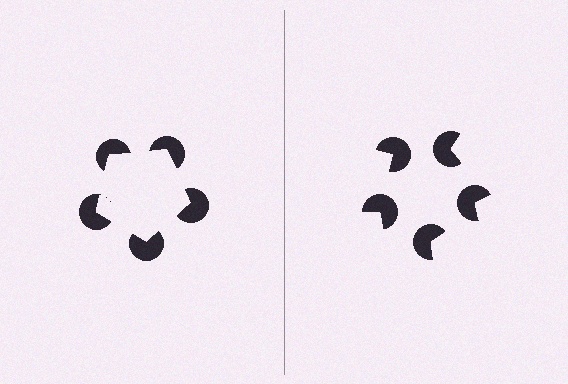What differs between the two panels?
The pac-man discs are positioned identically on both sides; only the wedge orientations differ. On the left they align to a pentagon; on the right they are misaligned.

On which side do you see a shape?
An illusory pentagon appears on the left side. On the right side the wedge cuts are rotated, so no coherent shape forms.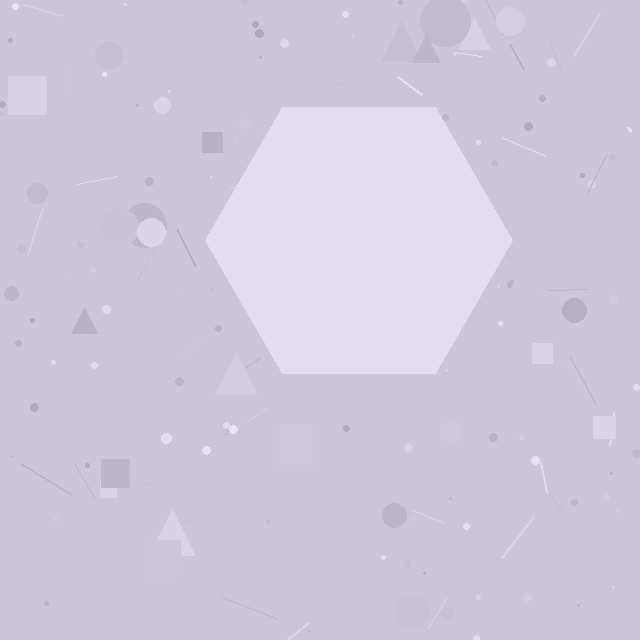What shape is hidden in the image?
A hexagon is hidden in the image.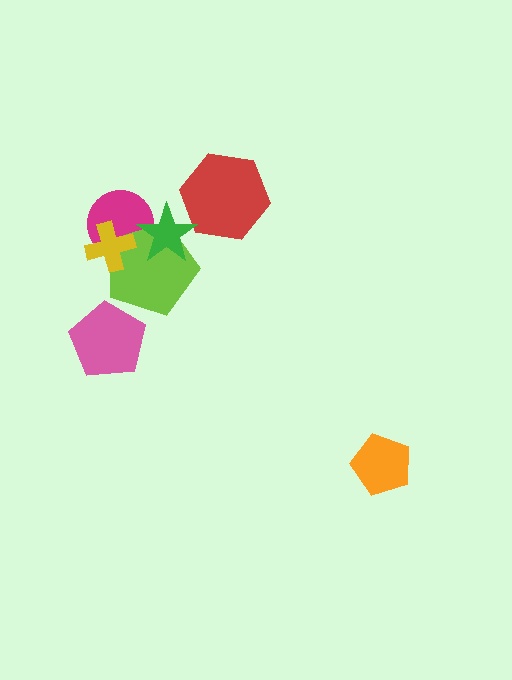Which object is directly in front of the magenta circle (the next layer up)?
The lime pentagon is directly in front of the magenta circle.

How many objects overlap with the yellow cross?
2 objects overlap with the yellow cross.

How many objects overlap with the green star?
3 objects overlap with the green star.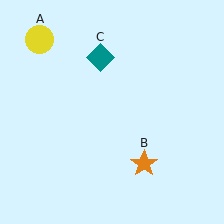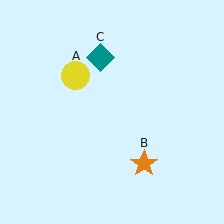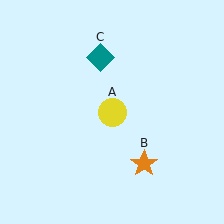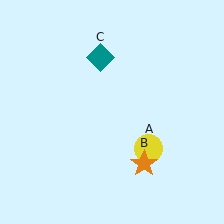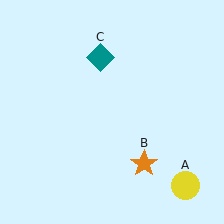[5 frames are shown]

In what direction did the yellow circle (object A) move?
The yellow circle (object A) moved down and to the right.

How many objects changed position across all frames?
1 object changed position: yellow circle (object A).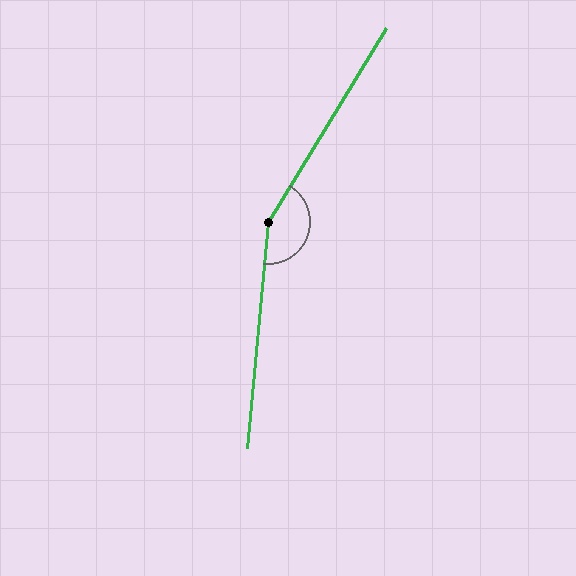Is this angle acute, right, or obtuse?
It is obtuse.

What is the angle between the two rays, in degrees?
Approximately 154 degrees.